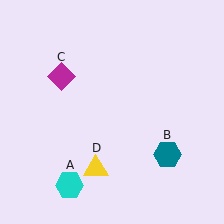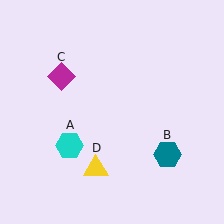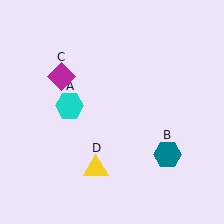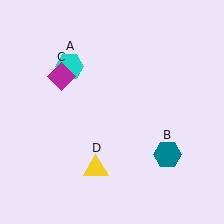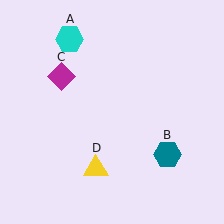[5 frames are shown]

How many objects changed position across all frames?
1 object changed position: cyan hexagon (object A).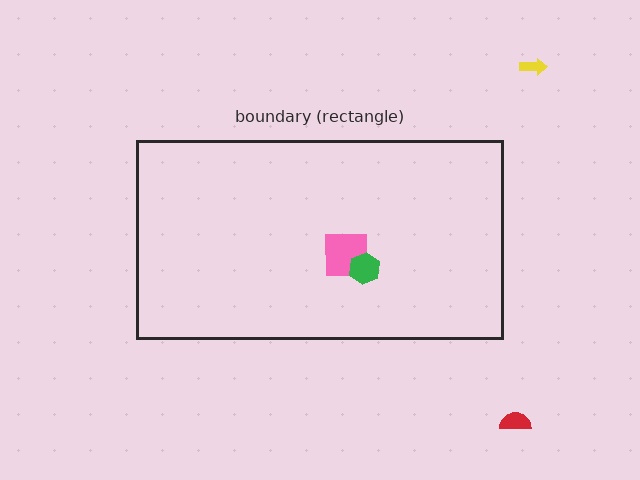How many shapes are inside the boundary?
2 inside, 2 outside.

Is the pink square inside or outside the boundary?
Inside.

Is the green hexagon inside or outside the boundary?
Inside.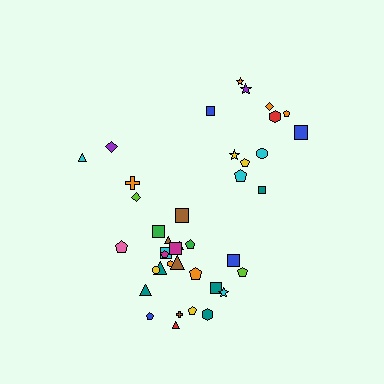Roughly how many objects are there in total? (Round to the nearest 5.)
Roughly 40 objects in total.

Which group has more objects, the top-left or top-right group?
The top-right group.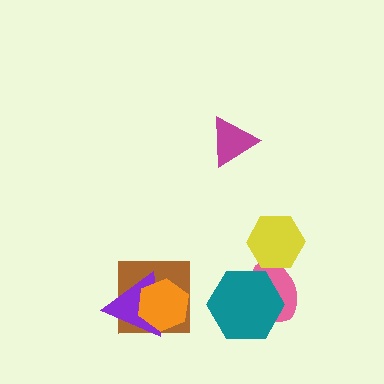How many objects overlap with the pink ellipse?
2 objects overlap with the pink ellipse.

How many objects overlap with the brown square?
2 objects overlap with the brown square.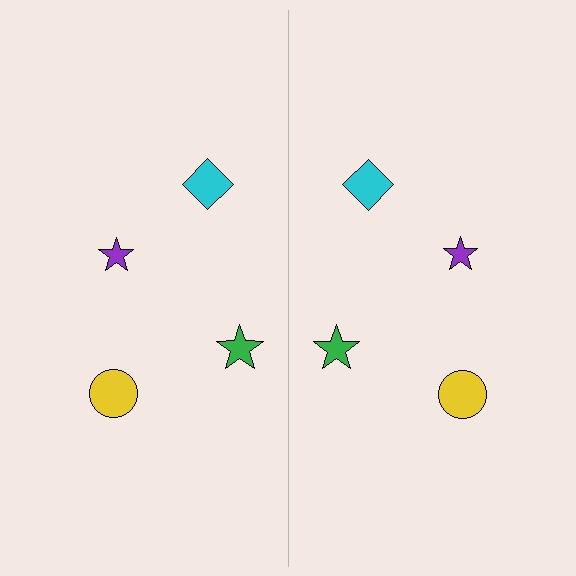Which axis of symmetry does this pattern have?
The pattern has a vertical axis of symmetry running through the center of the image.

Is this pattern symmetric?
Yes, this pattern has bilateral (reflection) symmetry.